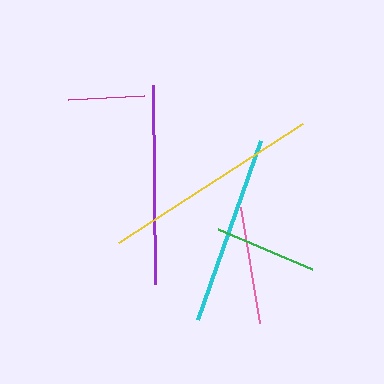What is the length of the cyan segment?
The cyan segment is approximately 189 pixels long.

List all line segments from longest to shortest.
From longest to shortest: yellow, purple, cyan, pink, green, magenta.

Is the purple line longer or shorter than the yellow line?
The yellow line is longer than the purple line.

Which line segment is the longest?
The yellow line is the longest at approximately 219 pixels.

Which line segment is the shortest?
The magenta line is the shortest at approximately 76 pixels.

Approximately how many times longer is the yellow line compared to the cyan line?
The yellow line is approximately 1.2 times the length of the cyan line.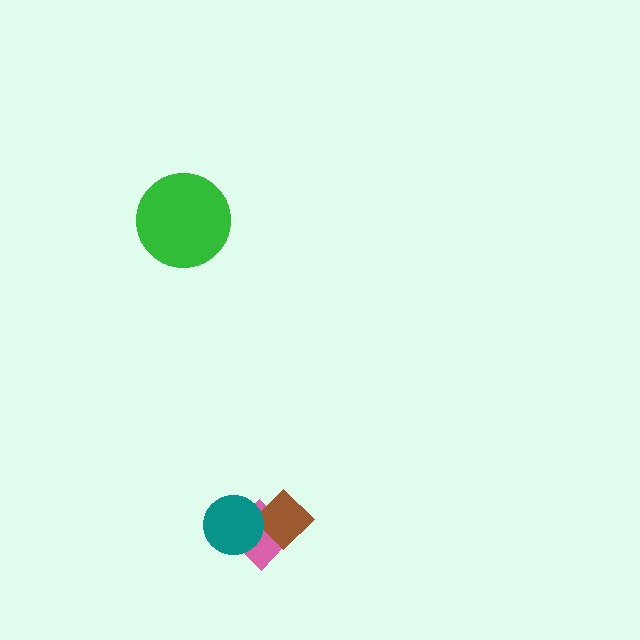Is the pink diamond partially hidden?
Yes, it is partially covered by another shape.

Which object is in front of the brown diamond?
The teal circle is in front of the brown diamond.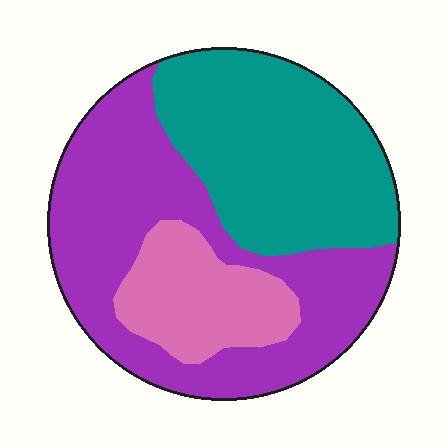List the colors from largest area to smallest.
From largest to smallest: purple, teal, pink.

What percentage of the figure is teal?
Teal takes up about three eighths (3/8) of the figure.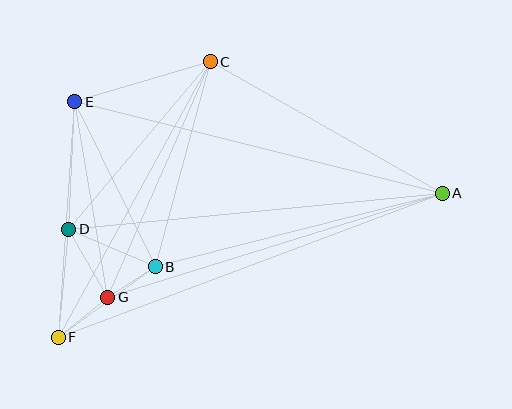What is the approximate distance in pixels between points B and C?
The distance between B and C is approximately 212 pixels.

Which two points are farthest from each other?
Points A and F are farthest from each other.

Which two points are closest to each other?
Points B and G are closest to each other.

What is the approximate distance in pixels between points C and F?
The distance between C and F is approximately 314 pixels.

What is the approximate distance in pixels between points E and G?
The distance between E and G is approximately 198 pixels.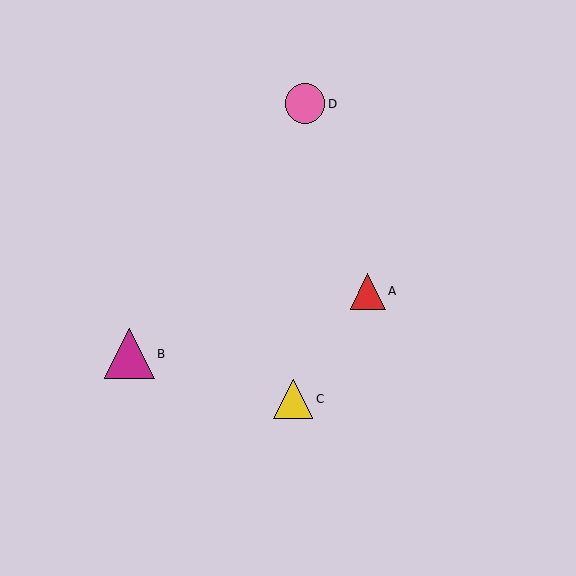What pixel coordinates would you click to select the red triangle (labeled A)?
Click at (368, 291) to select the red triangle A.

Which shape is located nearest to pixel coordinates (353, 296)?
The red triangle (labeled A) at (368, 291) is nearest to that location.